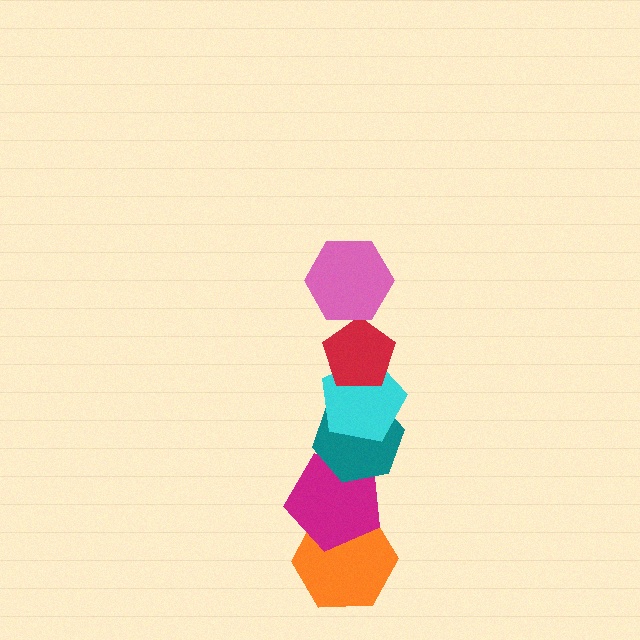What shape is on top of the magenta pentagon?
The teal hexagon is on top of the magenta pentagon.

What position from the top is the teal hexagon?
The teal hexagon is 4th from the top.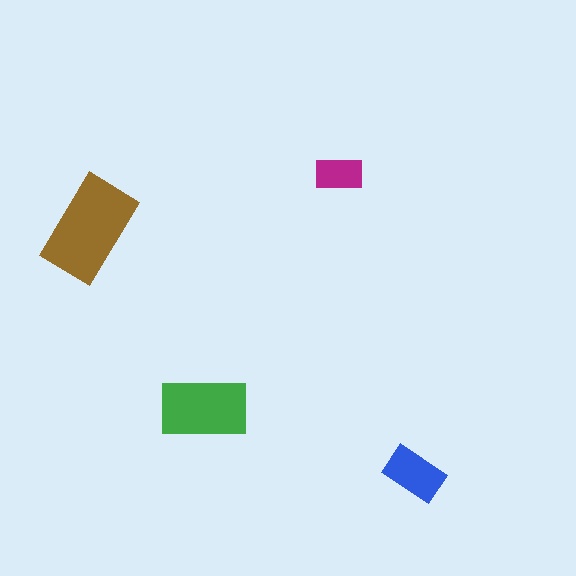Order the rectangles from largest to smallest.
the brown one, the green one, the blue one, the magenta one.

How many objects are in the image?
There are 4 objects in the image.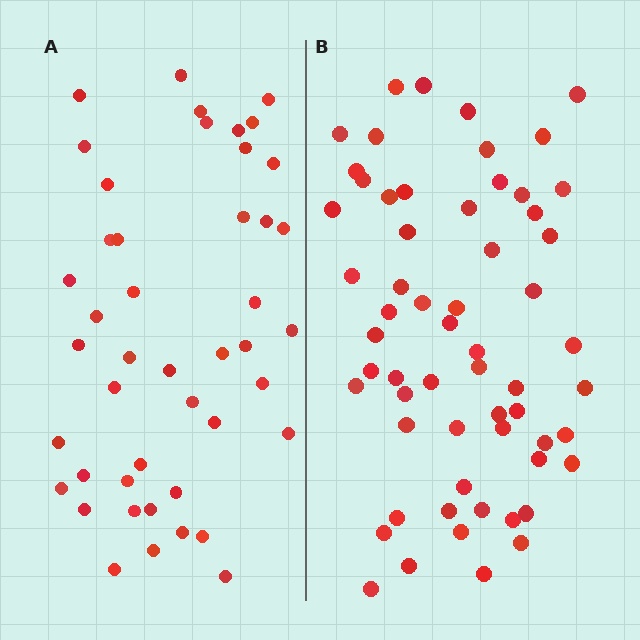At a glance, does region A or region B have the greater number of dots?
Region B (the right region) has more dots.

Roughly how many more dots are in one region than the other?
Region B has approximately 15 more dots than region A.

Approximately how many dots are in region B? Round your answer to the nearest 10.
About 60 dots.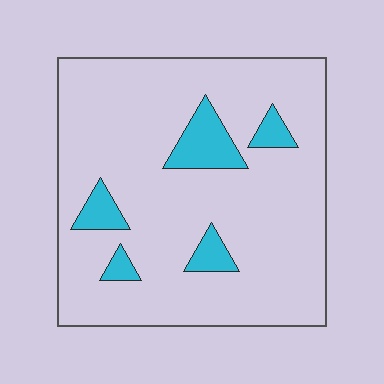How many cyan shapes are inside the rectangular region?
5.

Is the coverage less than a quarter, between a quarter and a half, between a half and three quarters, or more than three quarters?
Less than a quarter.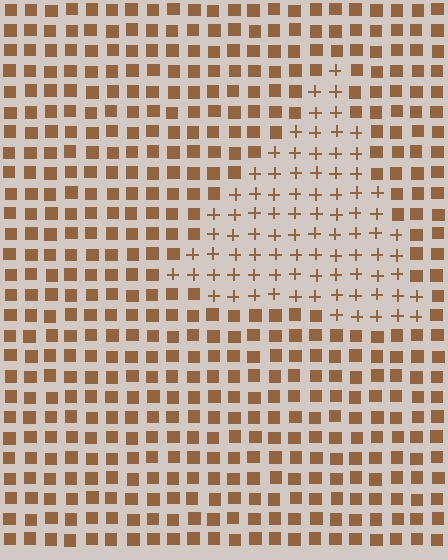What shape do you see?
I see a triangle.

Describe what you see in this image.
The image is filled with small brown elements arranged in a uniform grid. A triangle-shaped region contains plus signs, while the surrounding area contains squares. The boundary is defined purely by the change in element shape.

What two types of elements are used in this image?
The image uses plus signs inside the triangle region and squares outside it.